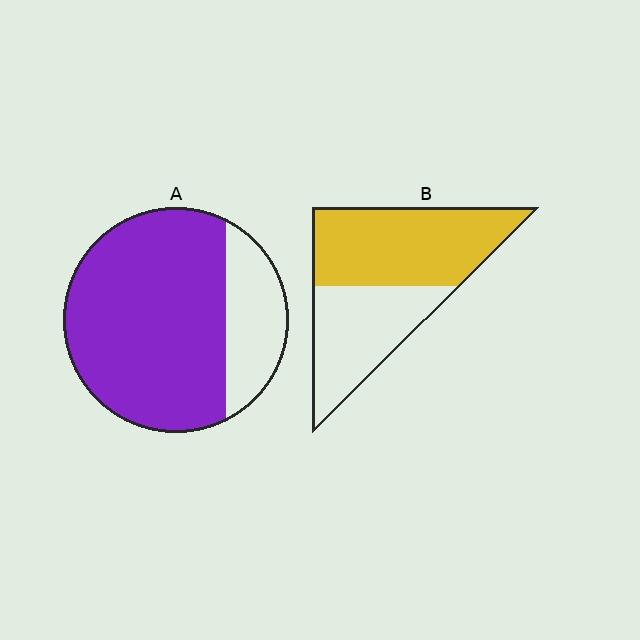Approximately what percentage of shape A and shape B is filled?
A is approximately 75% and B is approximately 60%.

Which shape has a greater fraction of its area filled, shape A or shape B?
Shape A.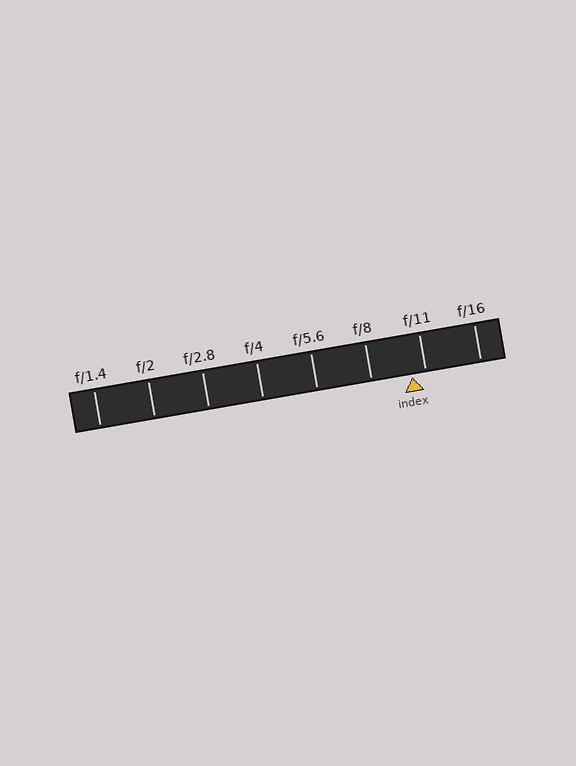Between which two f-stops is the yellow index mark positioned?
The index mark is between f/8 and f/11.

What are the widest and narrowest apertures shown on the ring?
The widest aperture shown is f/1.4 and the narrowest is f/16.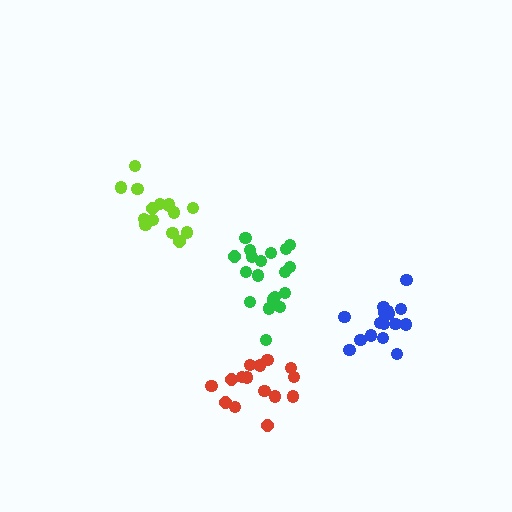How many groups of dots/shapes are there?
There are 4 groups.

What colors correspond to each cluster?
The clusters are colored: blue, red, green, lime.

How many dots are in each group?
Group 1: 16 dots, Group 2: 15 dots, Group 3: 19 dots, Group 4: 15 dots (65 total).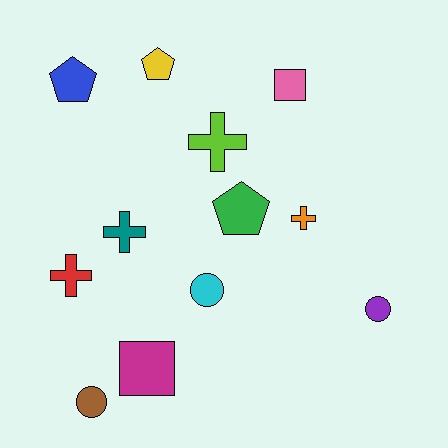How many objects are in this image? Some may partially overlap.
There are 12 objects.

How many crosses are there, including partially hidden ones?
There are 4 crosses.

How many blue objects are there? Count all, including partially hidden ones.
There is 1 blue object.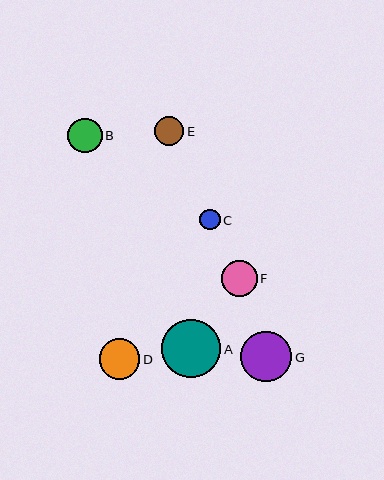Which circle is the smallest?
Circle C is the smallest with a size of approximately 20 pixels.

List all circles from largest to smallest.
From largest to smallest: A, G, D, F, B, E, C.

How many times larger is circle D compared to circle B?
Circle D is approximately 1.2 times the size of circle B.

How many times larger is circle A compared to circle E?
Circle A is approximately 2.0 times the size of circle E.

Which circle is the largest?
Circle A is the largest with a size of approximately 59 pixels.